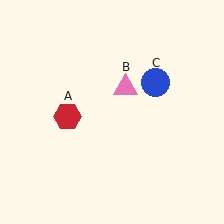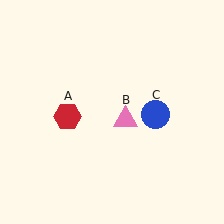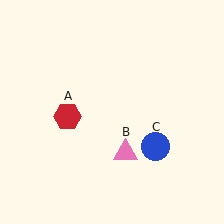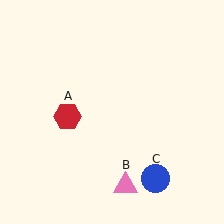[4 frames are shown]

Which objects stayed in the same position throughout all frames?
Red hexagon (object A) remained stationary.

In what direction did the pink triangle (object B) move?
The pink triangle (object B) moved down.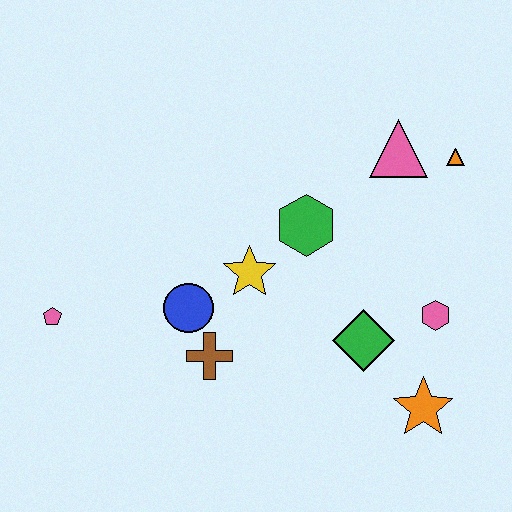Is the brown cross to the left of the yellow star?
Yes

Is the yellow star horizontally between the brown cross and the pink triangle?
Yes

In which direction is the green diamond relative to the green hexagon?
The green diamond is below the green hexagon.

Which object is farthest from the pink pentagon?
The orange triangle is farthest from the pink pentagon.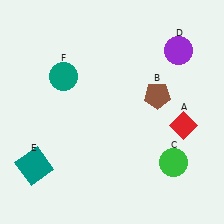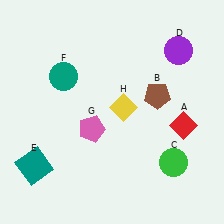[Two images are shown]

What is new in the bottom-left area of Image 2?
A pink pentagon (G) was added in the bottom-left area of Image 2.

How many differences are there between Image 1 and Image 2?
There are 2 differences between the two images.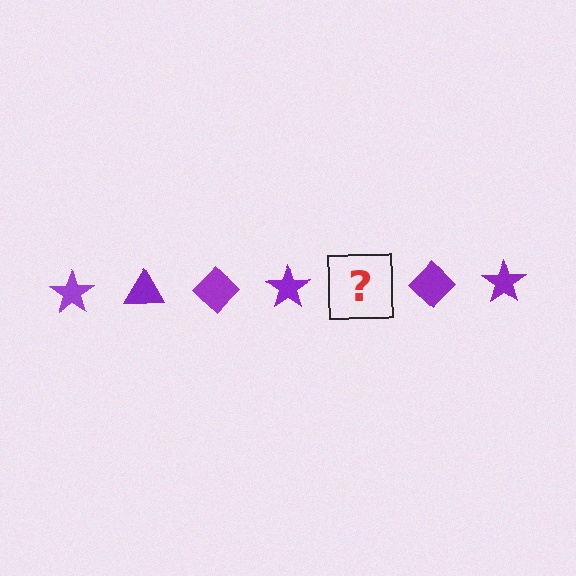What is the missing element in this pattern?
The missing element is a purple triangle.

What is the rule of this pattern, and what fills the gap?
The rule is that the pattern cycles through star, triangle, diamond shapes in purple. The gap should be filled with a purple triangle.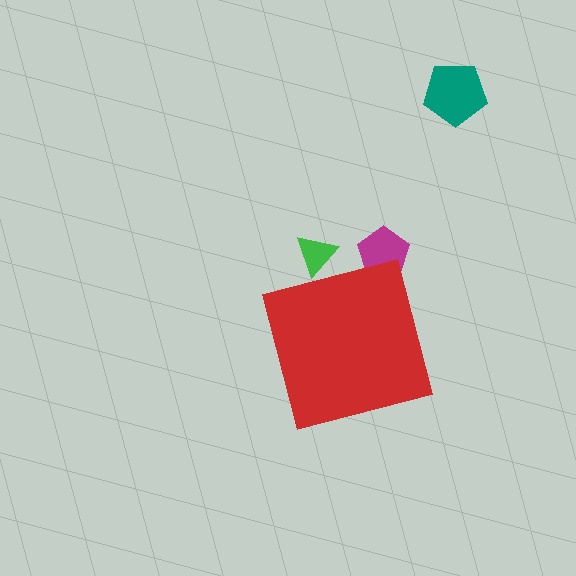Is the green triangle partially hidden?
Yes, the green triangle is partially hidden behind the red square.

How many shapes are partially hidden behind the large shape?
2 shapes are partially hidden.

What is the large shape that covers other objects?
A red square.